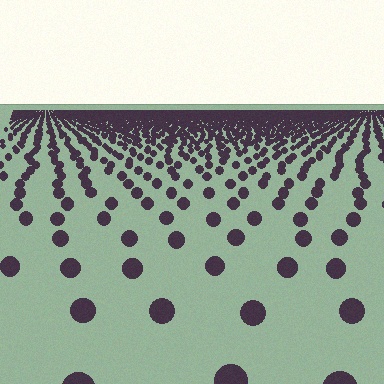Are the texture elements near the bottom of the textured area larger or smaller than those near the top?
Larger. Near the bottom, elements are closer to the viewer and appear at a bigger on-screen size.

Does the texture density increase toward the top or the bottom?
Density increases toward the top.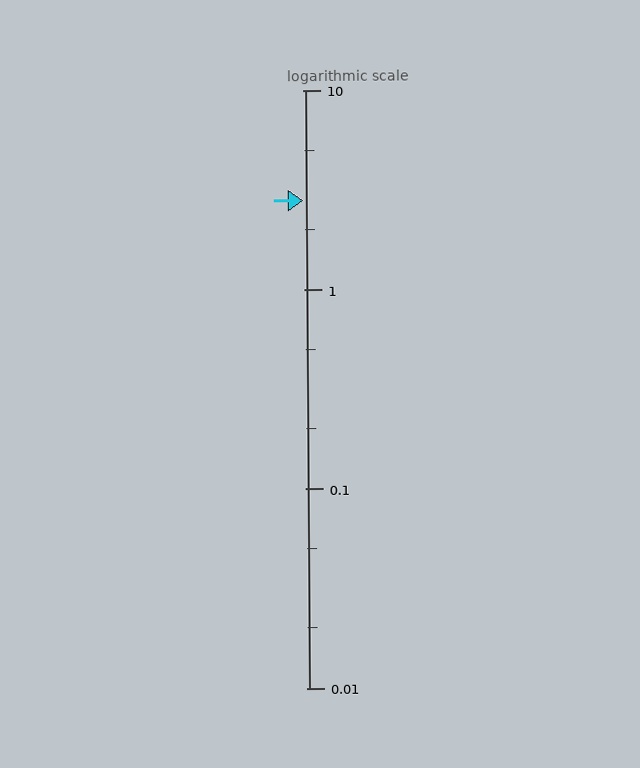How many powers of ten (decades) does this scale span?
The scale spans 3 decades, from 0.01 to 10.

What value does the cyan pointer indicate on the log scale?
The pointer indicates approximately 2.8.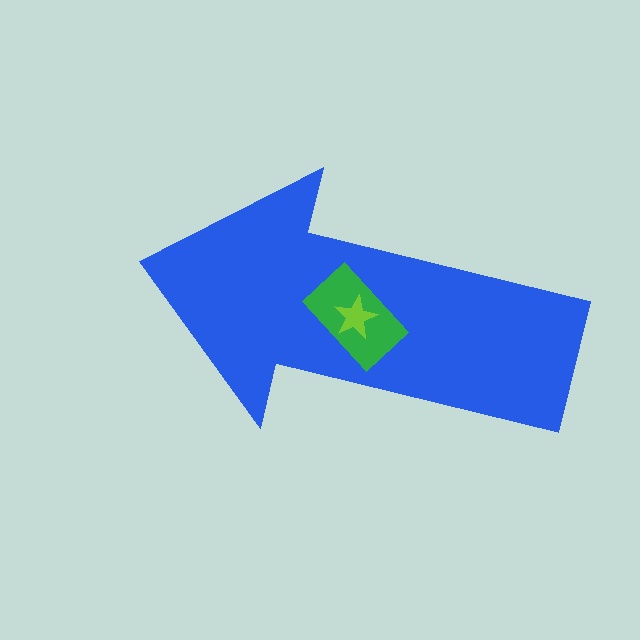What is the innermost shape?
The lime star.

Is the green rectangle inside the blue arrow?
Yes.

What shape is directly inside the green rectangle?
The lime star.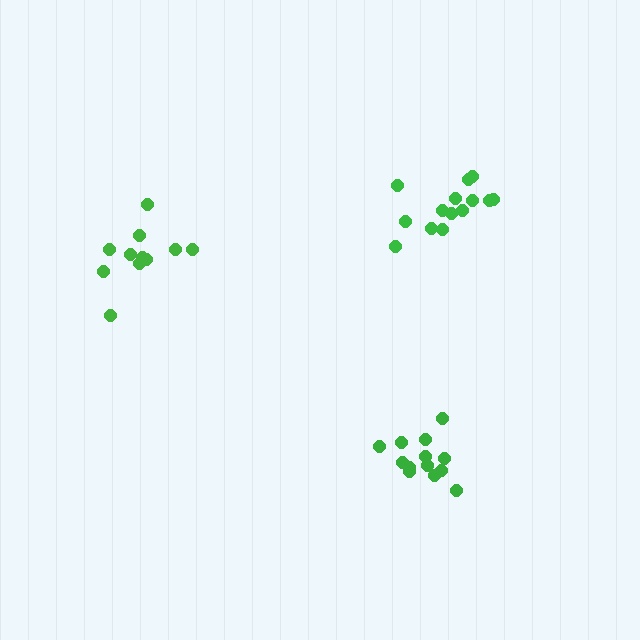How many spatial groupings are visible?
There are 3 spatial groupings.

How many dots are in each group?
Group 1: 11 dots, Group 2: 15 dots, Group 3: 13 dots (39 total).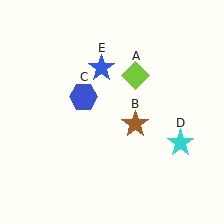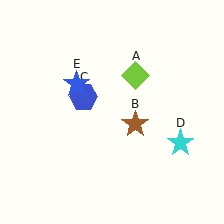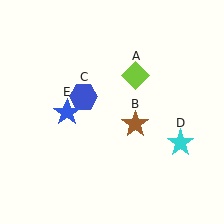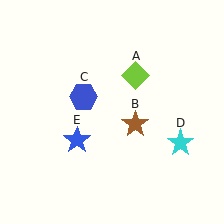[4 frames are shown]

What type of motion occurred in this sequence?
The blue star (object E) rotated counterclockwise around the center of the scene.